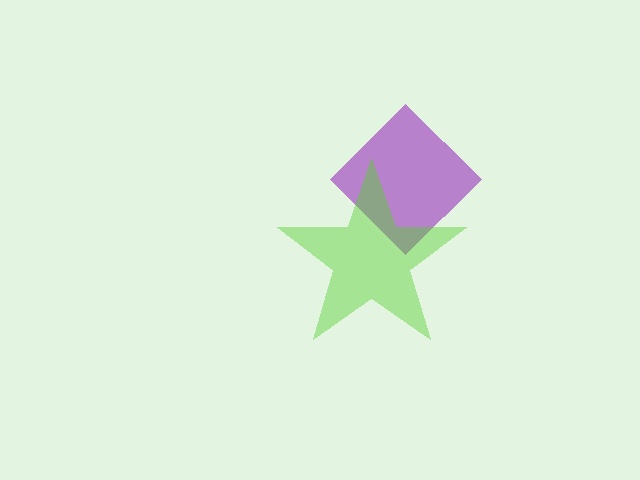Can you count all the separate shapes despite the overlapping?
Yes, there are 2 separate shapes.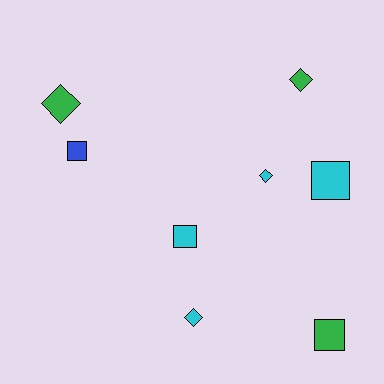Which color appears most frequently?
Cyan, with 4 objects.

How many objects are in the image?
There are 8 objects.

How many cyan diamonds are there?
There are 2 cyan diamonds.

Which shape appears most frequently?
Diamond, with 4 objects.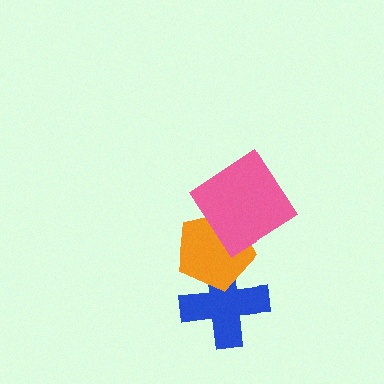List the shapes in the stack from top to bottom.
From top to bottom: the pink diamond, the orange pentagon, the blue cross.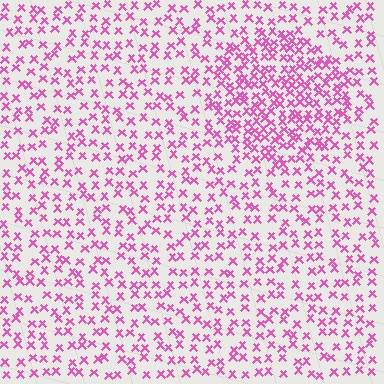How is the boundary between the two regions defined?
The boundary is defined by a change in element density (approximately 2.0x ratio). All elements are the same color, size, and shape.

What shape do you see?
I see a circle.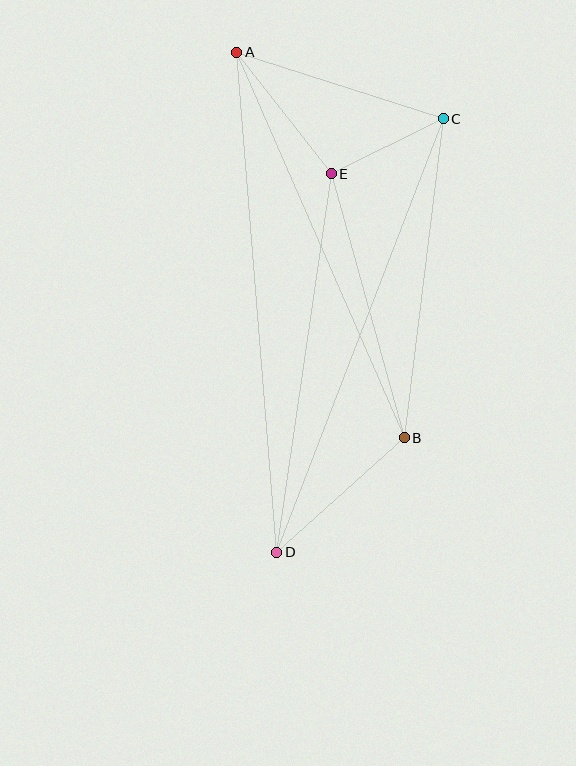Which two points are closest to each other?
Points C and E are closest to each other.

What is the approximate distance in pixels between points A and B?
The distance between A and B is approximately 420 pixels.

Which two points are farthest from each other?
Points A and D are farthest from each other.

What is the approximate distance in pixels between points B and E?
The distance between B and E is approximately 274 pixels.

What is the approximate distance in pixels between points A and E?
The distance between A and E is approximately 154 pixels.